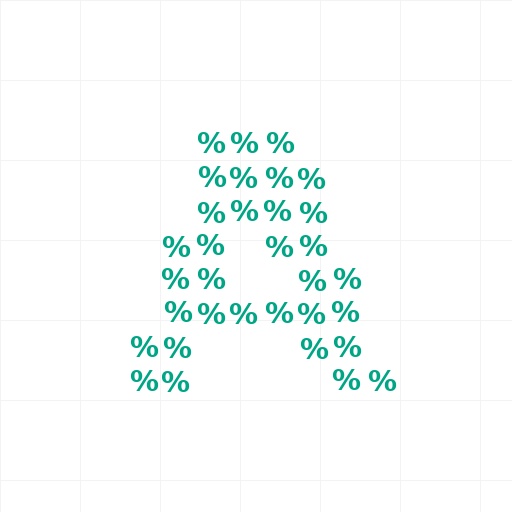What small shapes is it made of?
It is made of small percent signs.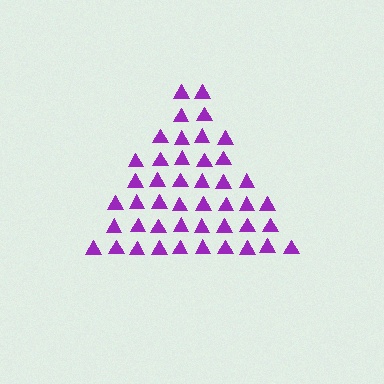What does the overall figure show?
The overall figure shows a triangle.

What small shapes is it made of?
It is made of small triangles.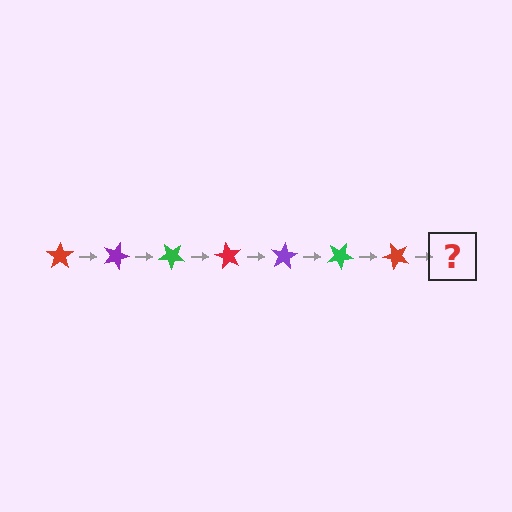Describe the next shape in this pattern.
It should be a purple star, rotated 140 degrees from the start.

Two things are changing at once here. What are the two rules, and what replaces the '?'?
The two rules are that it rotates 20 degrees each step and the color cycles through red, purple, and green. The '?' should be a purple star, rotated 140 degrees from the start.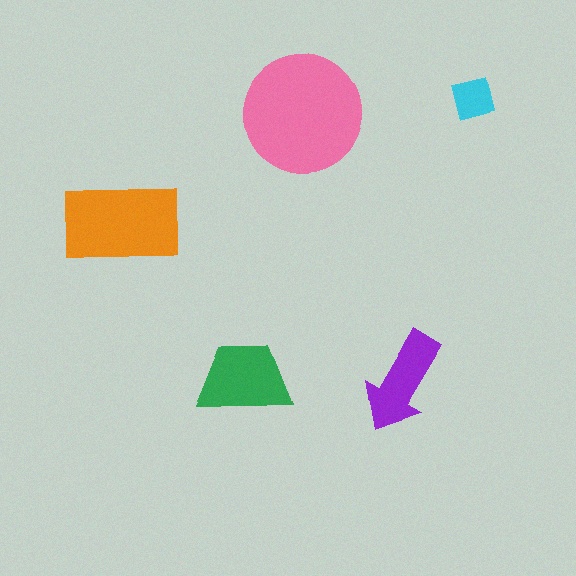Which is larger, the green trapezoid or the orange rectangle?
The orange rectangle.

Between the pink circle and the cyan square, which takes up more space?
The pink circle.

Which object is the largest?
The pink circle.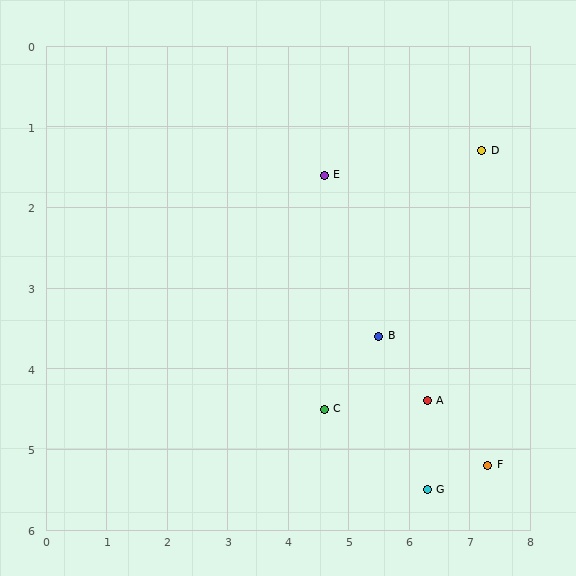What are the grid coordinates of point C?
Point C is at approximately (4.6, 4.5).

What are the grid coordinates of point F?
Point F is at approximately (7.3, 5.2).